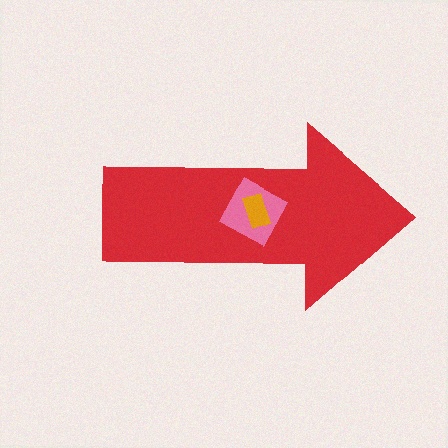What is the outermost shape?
The red arrow.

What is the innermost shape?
The orange rectangle.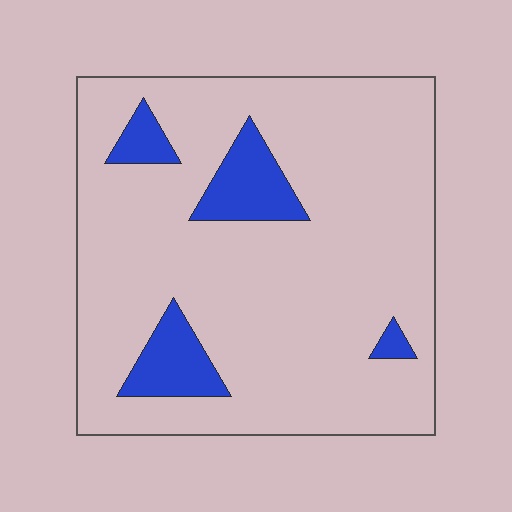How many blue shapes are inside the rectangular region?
4.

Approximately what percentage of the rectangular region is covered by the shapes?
Approximately 10%.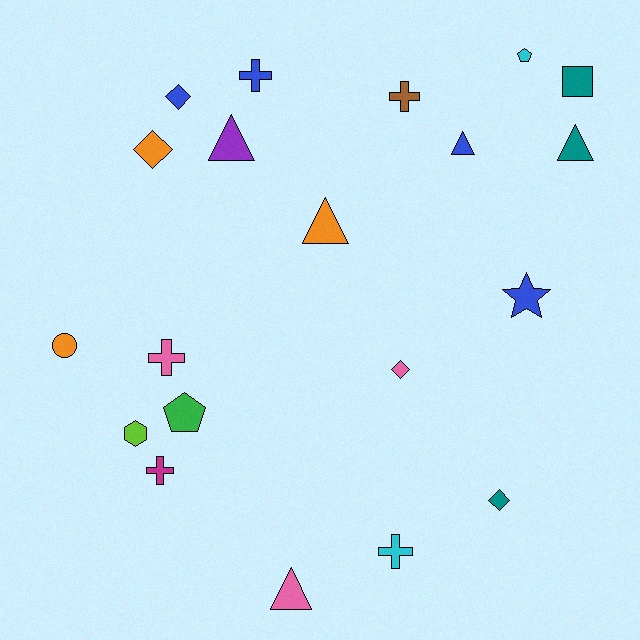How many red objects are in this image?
There are no red objects.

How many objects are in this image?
There are 20 objects.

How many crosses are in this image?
There are 5 crosses.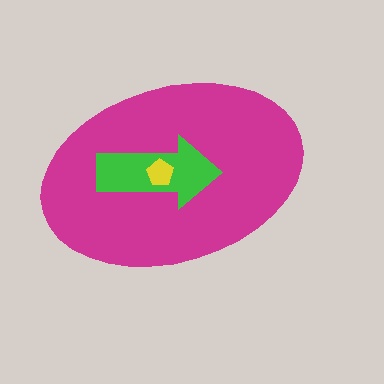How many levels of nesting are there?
3.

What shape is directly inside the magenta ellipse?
The green arrow.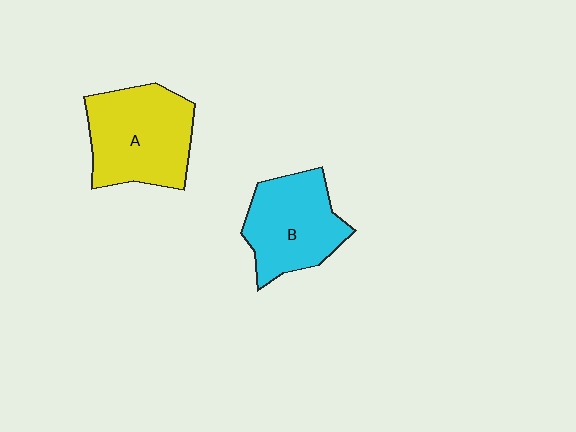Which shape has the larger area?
Shape A (yellow).